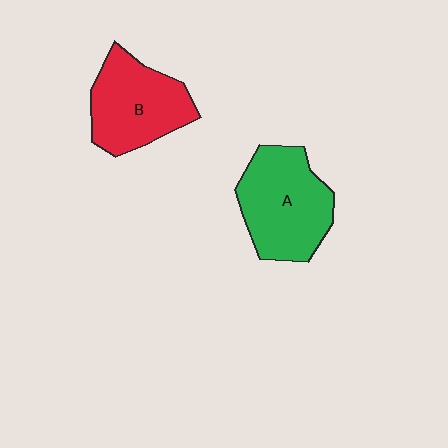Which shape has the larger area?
Shape A (green).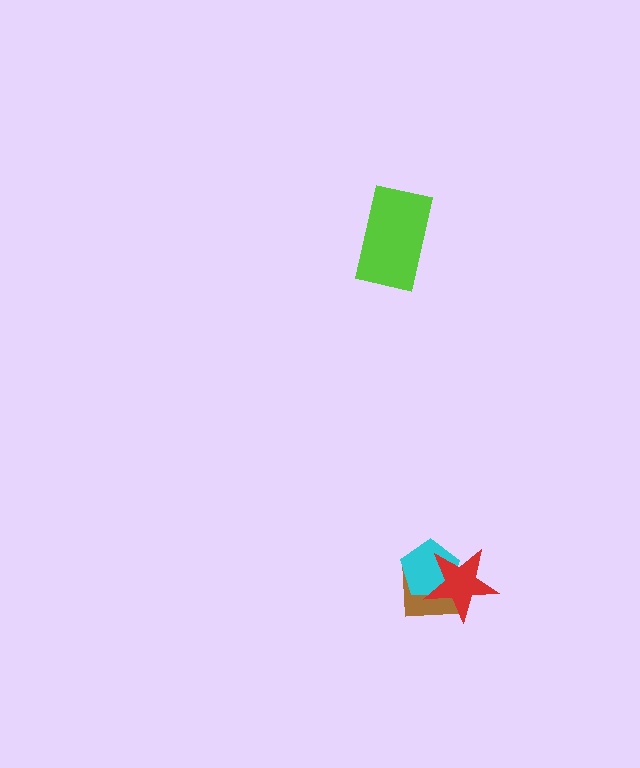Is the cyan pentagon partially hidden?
Yes, it is partially covered by another shape.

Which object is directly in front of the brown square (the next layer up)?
The cyan pentagon is directly in front of the brown square.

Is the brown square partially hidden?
Yes, it is partially covered by another shape.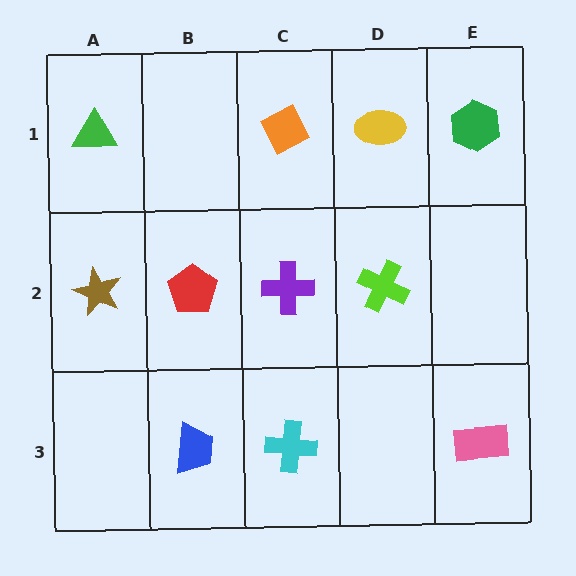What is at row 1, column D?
A yellow ellipse.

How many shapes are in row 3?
3 shapes.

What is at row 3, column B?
A blue trapezoid.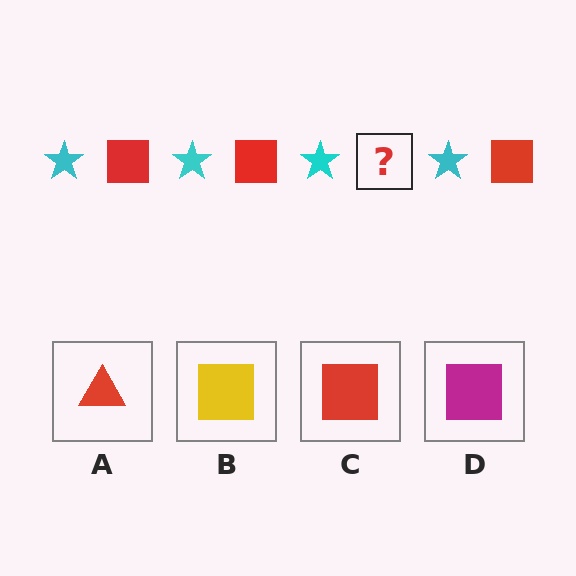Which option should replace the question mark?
Option C.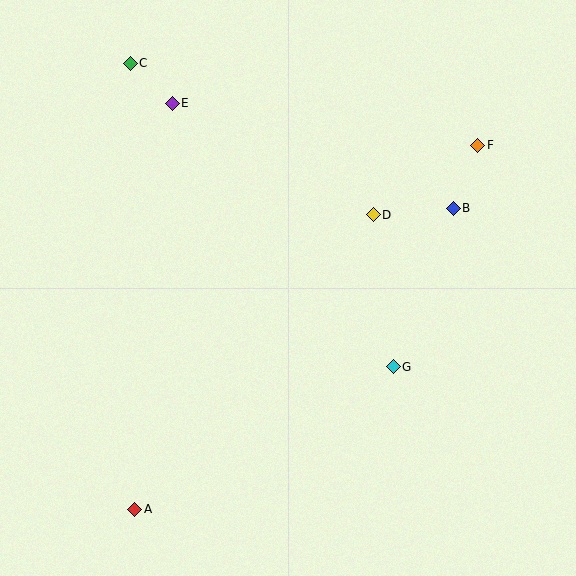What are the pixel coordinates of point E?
Point E is at (172, 103).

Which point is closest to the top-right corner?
Point F is closest to the top-right corner.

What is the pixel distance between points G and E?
The distance between G and E is 344 pixels.